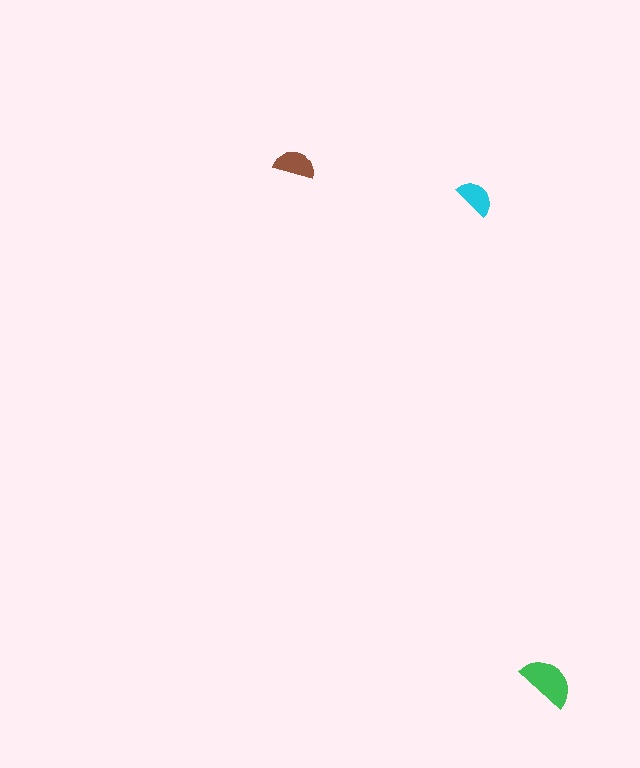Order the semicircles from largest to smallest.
the green one, the brown one, the cyan one.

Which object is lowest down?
The green semicircle is bottommost.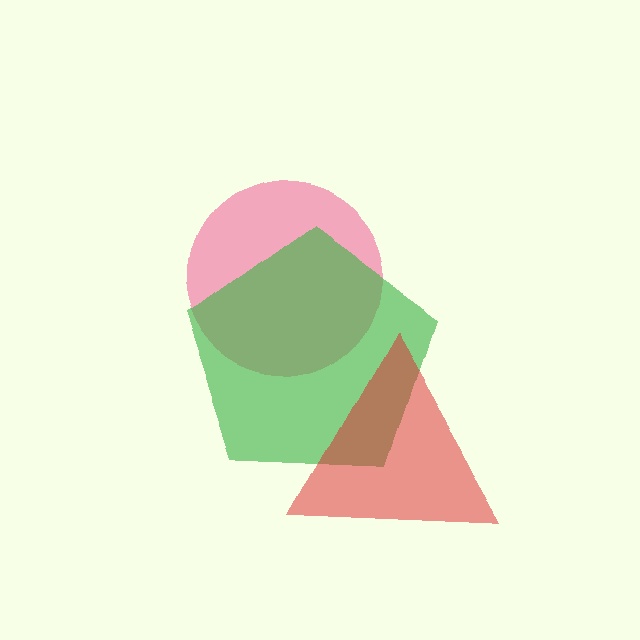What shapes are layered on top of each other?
The layered shapes are: a pink circle, a green pentagon, a red triangle.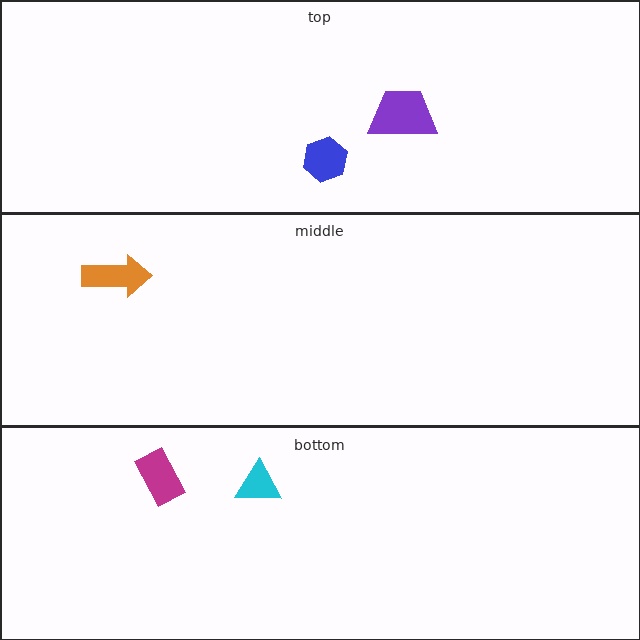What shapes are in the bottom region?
The cyan triangle, the magenta rectangle.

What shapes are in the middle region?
The orange arrow.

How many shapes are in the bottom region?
2.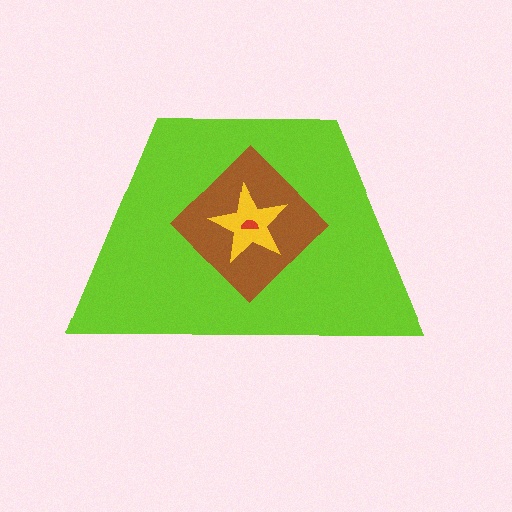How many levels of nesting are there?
4.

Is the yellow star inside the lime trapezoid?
Yes.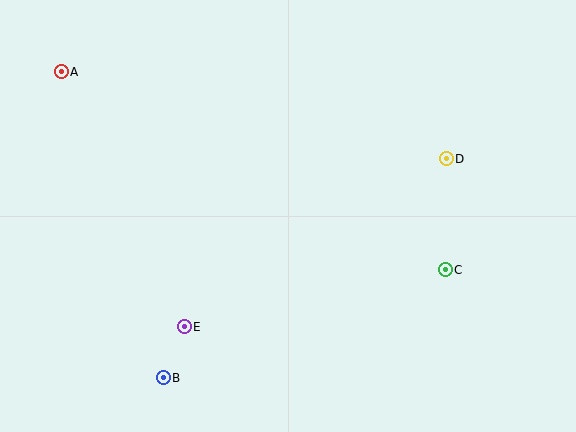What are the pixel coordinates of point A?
Point A is at (61, 72).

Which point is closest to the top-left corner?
Point A is closest to the top-left corner.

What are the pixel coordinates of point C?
Point C is at (445, 270).